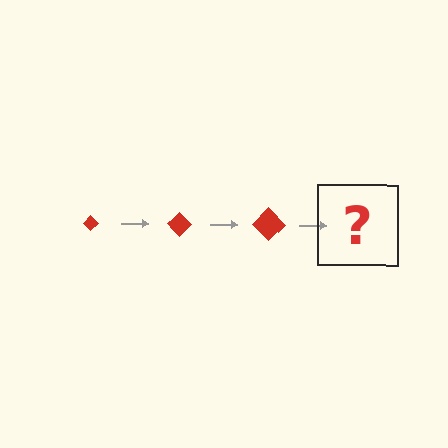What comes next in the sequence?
The next element should be a red diamond, larger than the previous one.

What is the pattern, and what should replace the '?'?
The pattern is that the diamond gets progressively larger each step. The '?' should be a red diamond, larger than the previous one.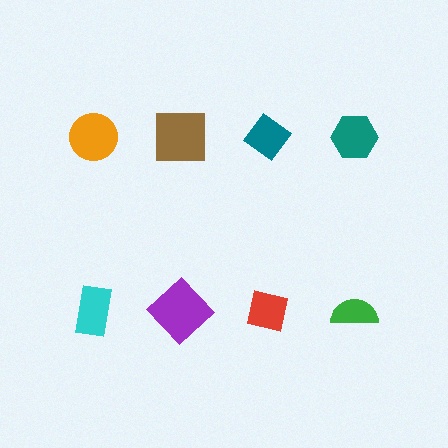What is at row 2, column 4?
A green semicircle.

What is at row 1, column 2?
A brown square.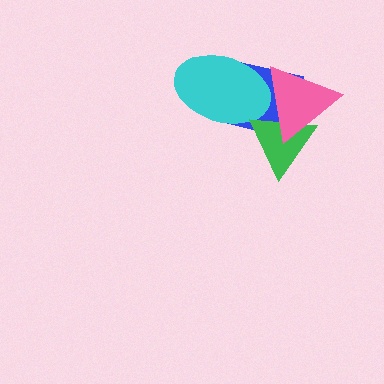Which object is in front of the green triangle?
The pink triangle is in front of the green triangle.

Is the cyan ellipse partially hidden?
Yes, it is partially covered by another shape.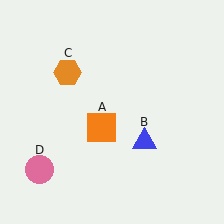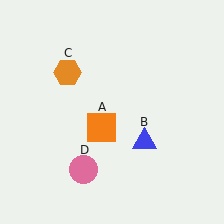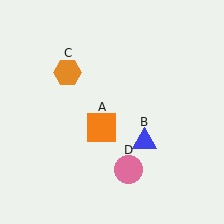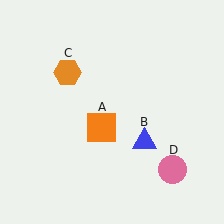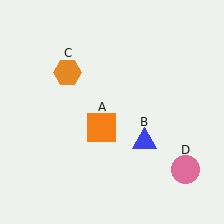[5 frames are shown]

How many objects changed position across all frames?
1 object changed position: pink circle (object D).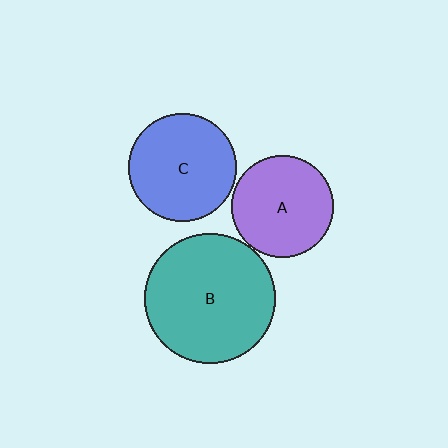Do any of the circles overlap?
No, none of the circles overlap.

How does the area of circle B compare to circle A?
Approximately 1.6 times.